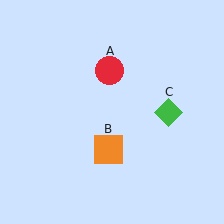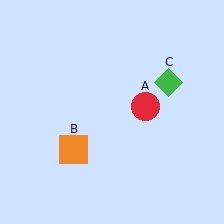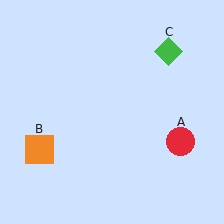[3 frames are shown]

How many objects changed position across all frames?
3 objects changed position: red circle (object A), orange square (object B), green diamond (object C).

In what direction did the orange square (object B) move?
The orange square (object B) moved left.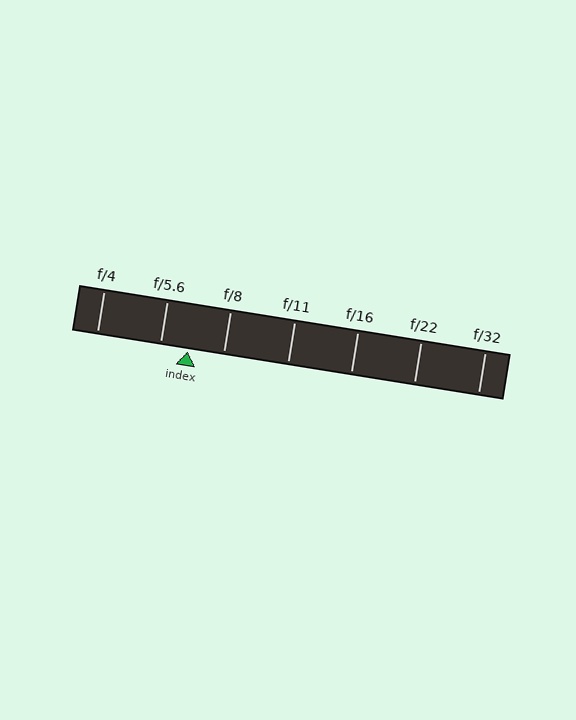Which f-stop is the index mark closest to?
The index mark is closest to f/5.6.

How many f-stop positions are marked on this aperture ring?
There are 7 f-stop positions marked.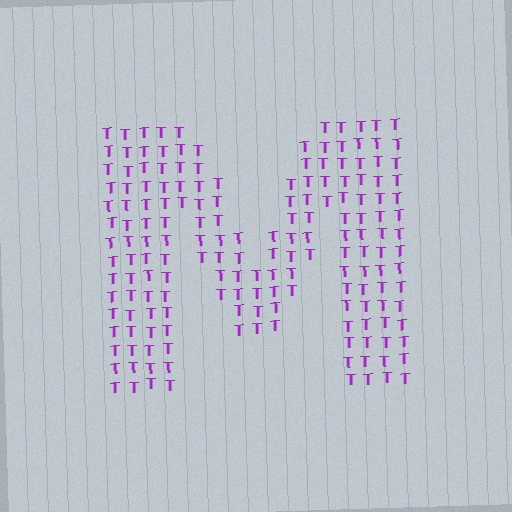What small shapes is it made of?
It is made of small letter T's.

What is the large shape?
The large shape is the letter M.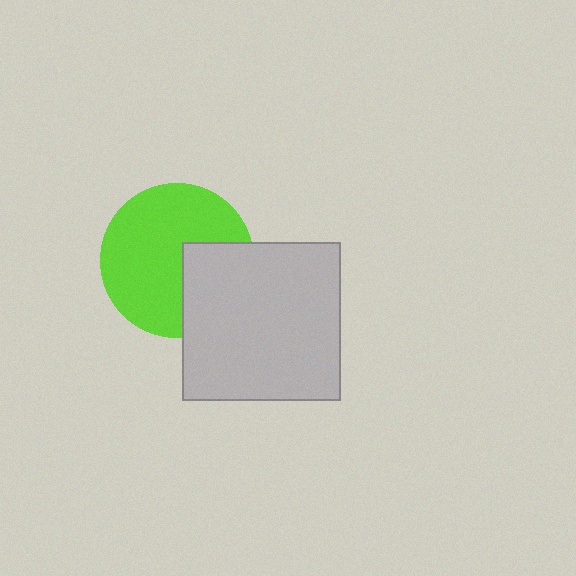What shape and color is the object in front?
The object in front is a light gray square.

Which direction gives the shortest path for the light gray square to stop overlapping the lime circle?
Moving right gives the shortest separation.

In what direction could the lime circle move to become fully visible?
The lime circle could move left. That would shift it out from behind the light gray square entirely.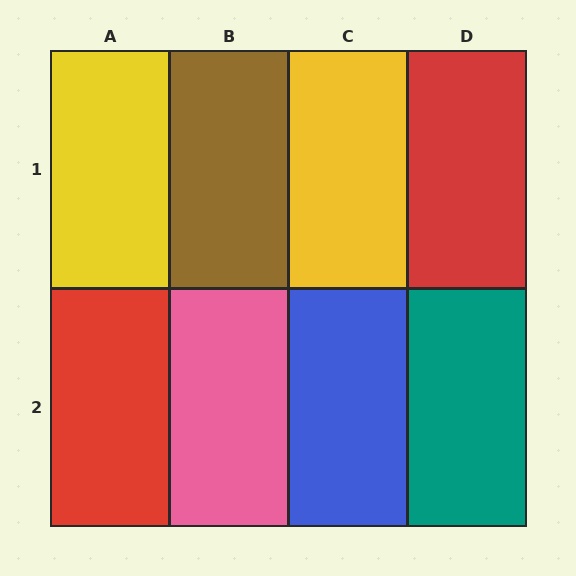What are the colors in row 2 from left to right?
Red, pink, blue, teal.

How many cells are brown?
1 cell is brown.